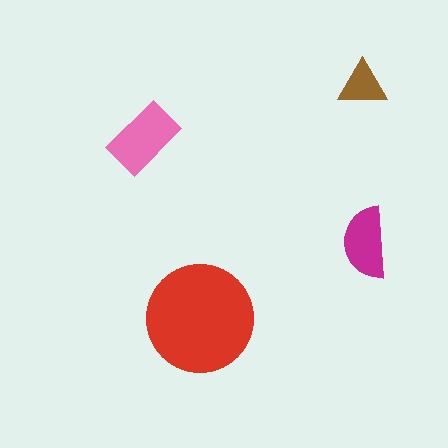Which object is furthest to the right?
The magenta semicircle is rightmost.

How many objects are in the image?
There are 4 objects in the image.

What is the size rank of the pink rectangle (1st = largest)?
2nd.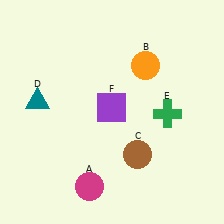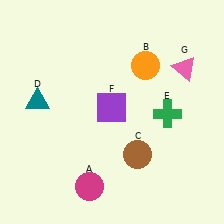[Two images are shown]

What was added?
A pink triangle (G) was added in Image 2.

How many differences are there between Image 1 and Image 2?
There is 1 difference between the two images.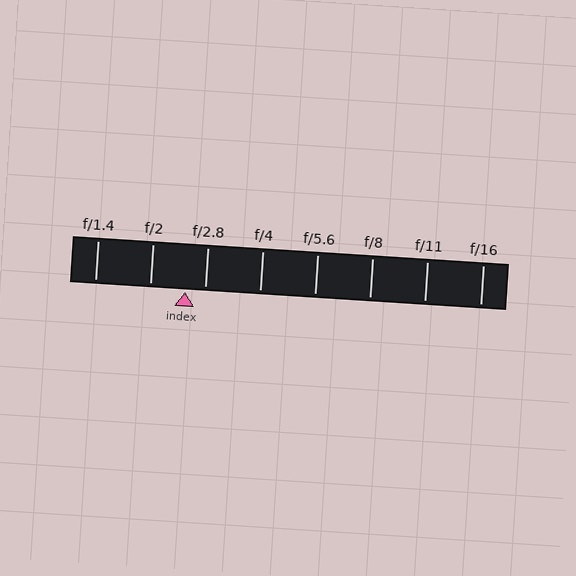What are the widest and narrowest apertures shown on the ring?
The widest aperture shown is f/1.4 and the narrowest is f/16.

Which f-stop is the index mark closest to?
The index mark is closest to f/2.8.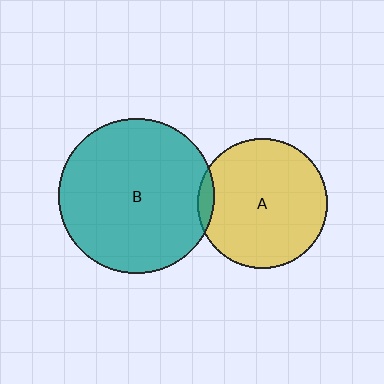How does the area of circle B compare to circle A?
Approximately 1.4 times.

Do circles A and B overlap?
Yes.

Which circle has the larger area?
Circle B (teal).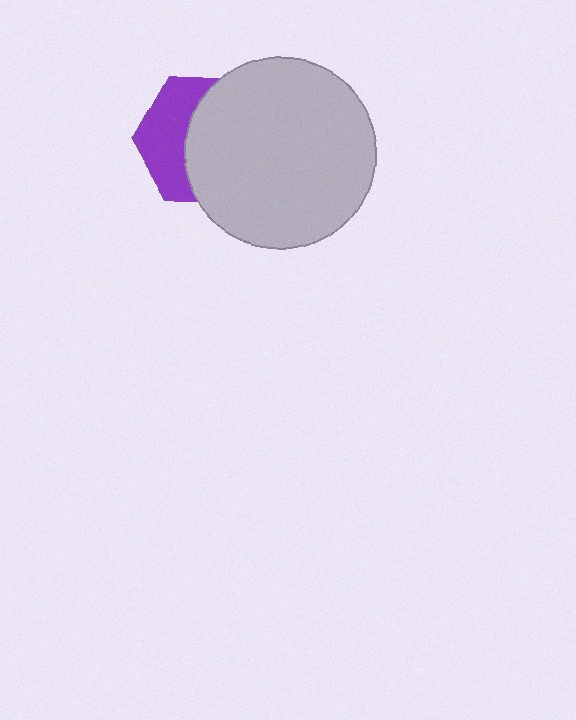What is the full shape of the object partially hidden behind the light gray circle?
The partially hidden object is a purple hexagon.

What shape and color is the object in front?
The object in front is a light gray circle.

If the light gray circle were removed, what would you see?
You would see the complete purple hexagon.